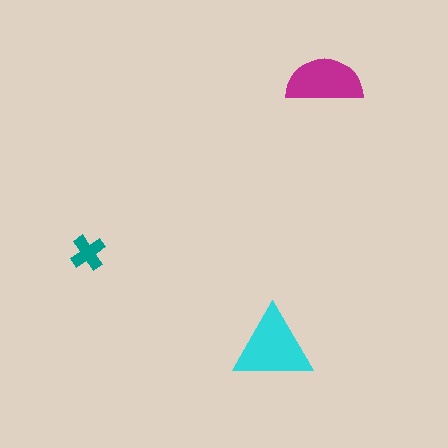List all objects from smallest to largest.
The teal cross, the magenta semicircle, the cyan triangle.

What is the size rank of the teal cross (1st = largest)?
3rd.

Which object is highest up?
The magenta semicircle is topmost.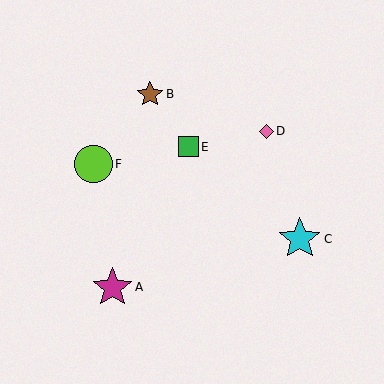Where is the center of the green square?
The center of the green square is at (188, 147).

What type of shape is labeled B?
Shape B is a brown star.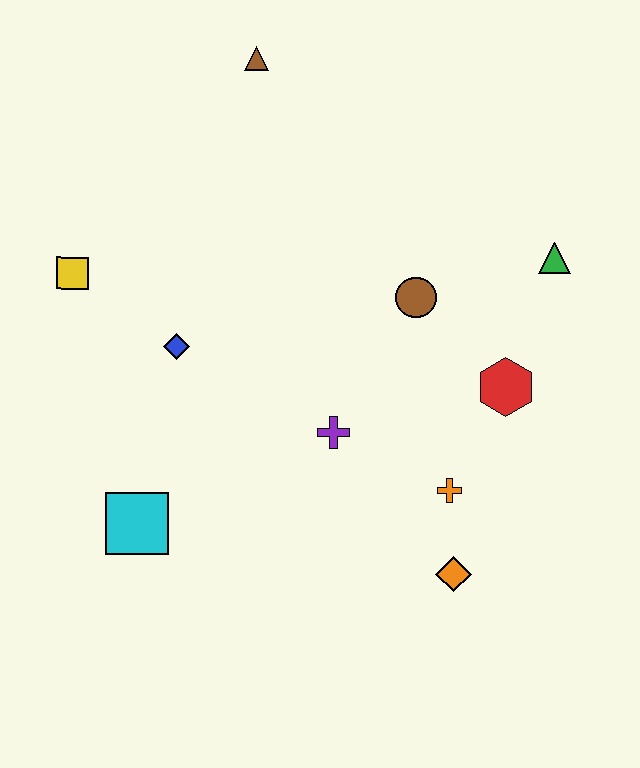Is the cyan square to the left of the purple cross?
Yes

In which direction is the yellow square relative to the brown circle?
The yellow square is to the left of the brown circle.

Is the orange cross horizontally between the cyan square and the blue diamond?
No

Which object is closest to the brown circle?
The red hexagon is closest to the brown circle.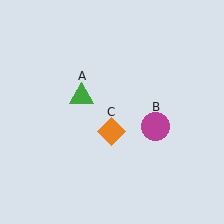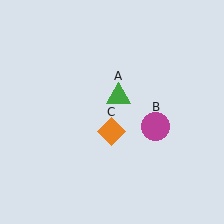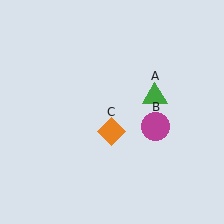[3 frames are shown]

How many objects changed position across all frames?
1 object changed position: green triangle (object A).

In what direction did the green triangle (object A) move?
The green triangle (object A) moved right.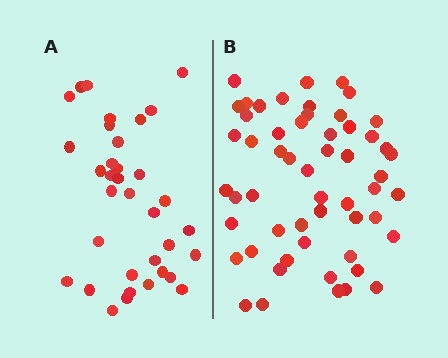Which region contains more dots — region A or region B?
Region B (the right region) has more dots.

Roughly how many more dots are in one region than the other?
Region B has approximately 20 more dots than region A.